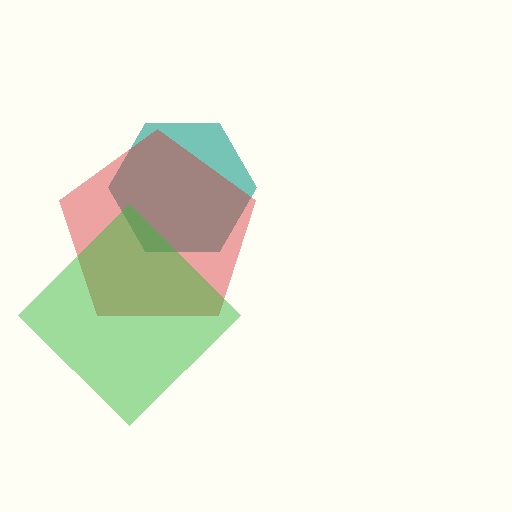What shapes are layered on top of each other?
The layered shapes are: a teal hexagon, a red pentagon, a green diamond.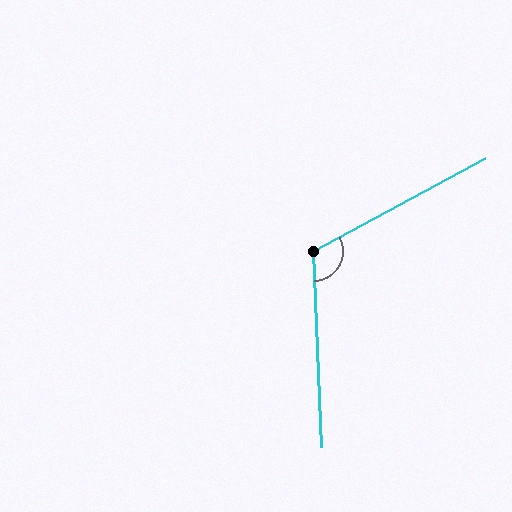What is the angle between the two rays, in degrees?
Approximately 116 degrees.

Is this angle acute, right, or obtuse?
It is obtuse.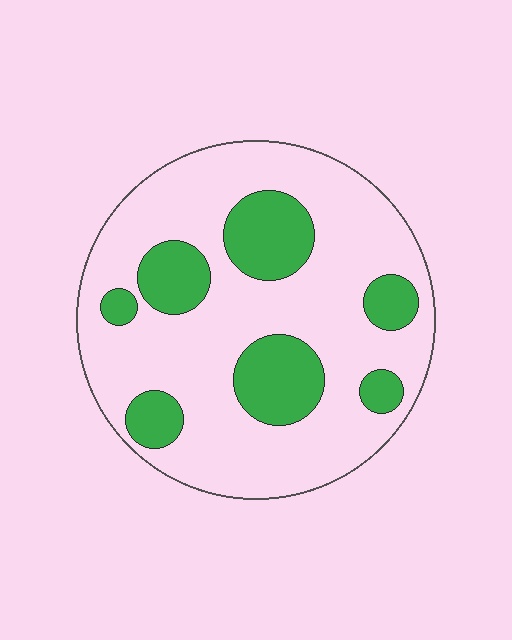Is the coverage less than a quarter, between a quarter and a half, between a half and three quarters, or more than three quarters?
Between a quarter and a half.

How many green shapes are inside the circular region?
7.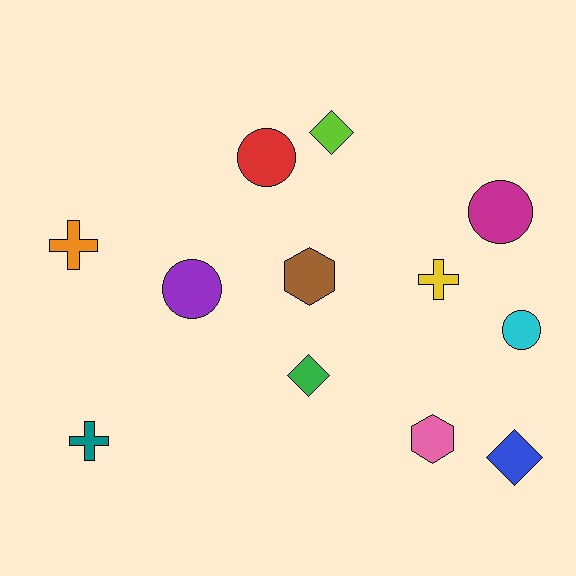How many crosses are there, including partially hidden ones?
There are 3 crosses.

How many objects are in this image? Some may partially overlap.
There are 12 objects.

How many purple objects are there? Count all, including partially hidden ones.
There is 1 purple object.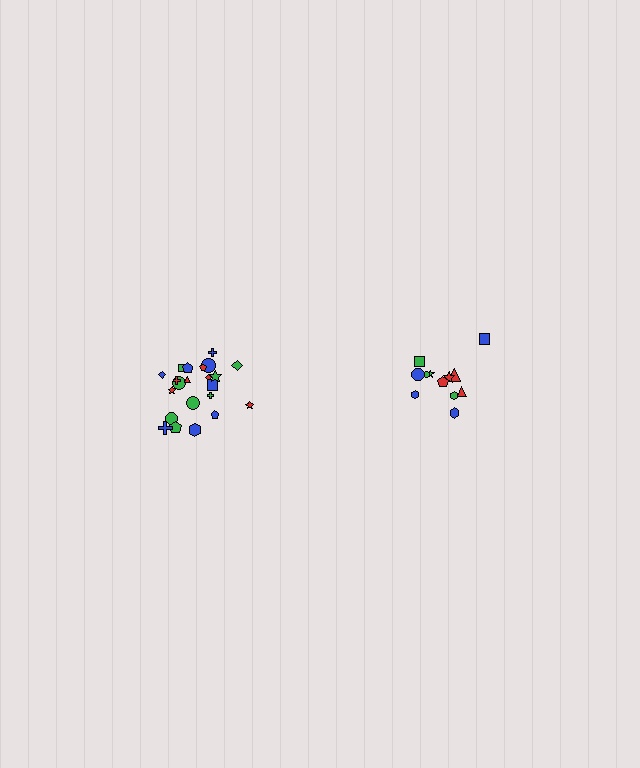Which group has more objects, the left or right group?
The left group.